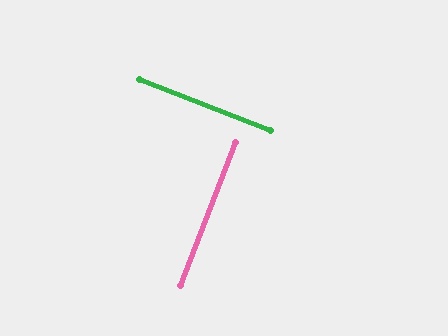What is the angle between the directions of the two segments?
Approximately 90 degrees.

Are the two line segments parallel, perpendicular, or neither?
Perpendicular — they meet at approximately 90°.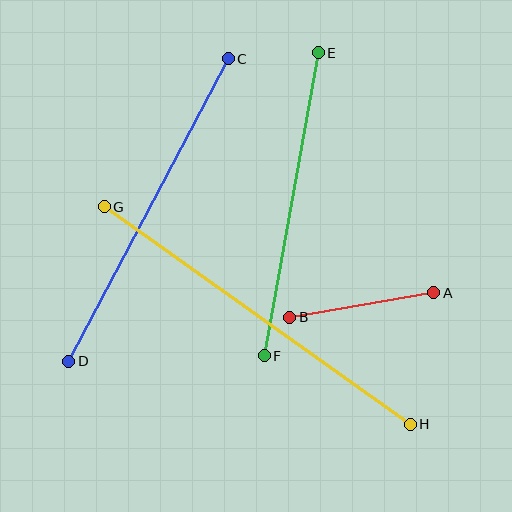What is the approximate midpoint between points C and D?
The midpoint is at approximately (148, 210) pixels.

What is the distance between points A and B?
The distance is approximately 146 pixels.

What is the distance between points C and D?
The distance is approximately 342 pixels.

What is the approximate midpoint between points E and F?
The midpoint is at approximately (291, 204) pixels.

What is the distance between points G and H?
The distance is approximately 375 pixels.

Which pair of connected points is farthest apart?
Points G and H are farthest apart.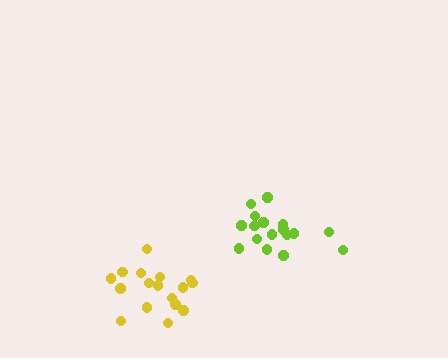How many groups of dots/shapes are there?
There are 2 groups.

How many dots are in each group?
Group 1: 17 dots, Group 2: 17 dots (34 total).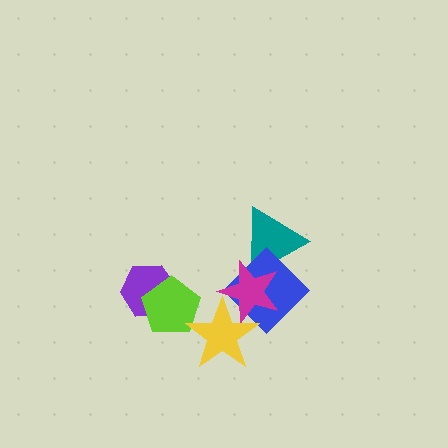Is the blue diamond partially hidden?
Yes, it is partially covered by another shape.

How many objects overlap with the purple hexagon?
1 object overlaps with the purple hexagon.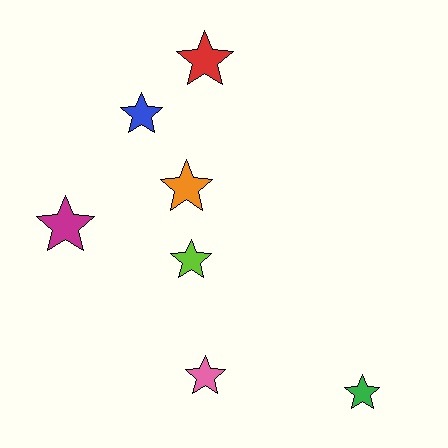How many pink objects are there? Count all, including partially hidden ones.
There is 1 pink object.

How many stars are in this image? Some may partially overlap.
There are 7 stars.